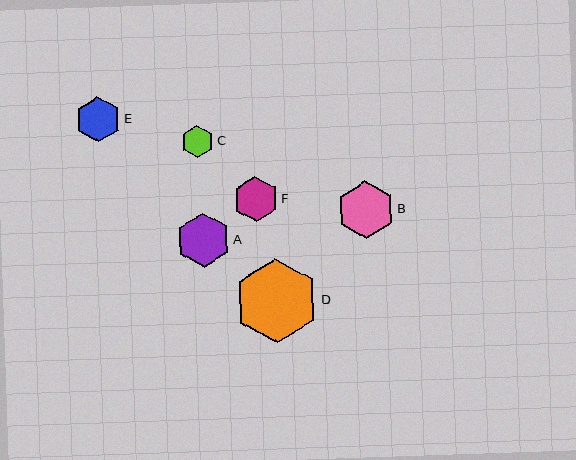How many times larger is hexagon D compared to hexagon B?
Hexagon D is approximately 1.5 times the size of hexagon B.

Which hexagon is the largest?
Hexagon D is the largest with a size of approximately 84 pixels.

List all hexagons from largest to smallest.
From largest to smallest: D, B, A, E, F, C.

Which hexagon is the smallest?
Hexagon C is the smallest with a size of approximately 32 pixels.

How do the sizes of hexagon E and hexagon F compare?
Hexagon E and hexagon F are approximately the same size.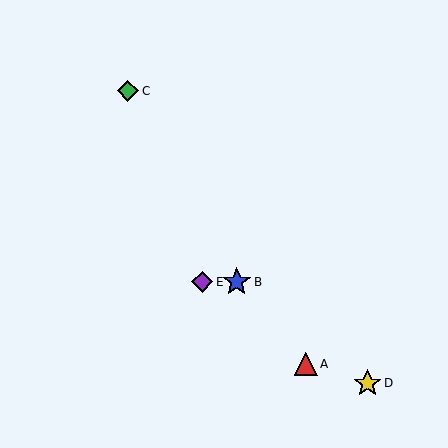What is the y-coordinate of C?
Object C is at y≈91.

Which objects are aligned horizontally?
Objects B, E are aligned horizontally.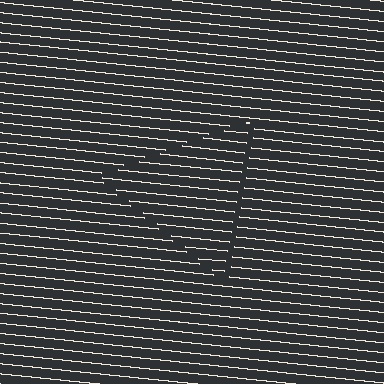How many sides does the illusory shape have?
3 sides — the line-ends trace a triangle.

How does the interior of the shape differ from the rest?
The interior of the shape contains the same grating, shifted by half a period — the contour is defined by the phase discontinuity where line-ends from the inner and outer gratings abut.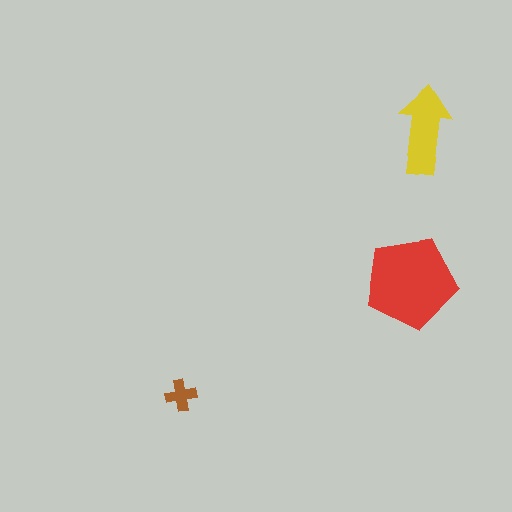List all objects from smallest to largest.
The brown cross, the yellow arrow, the red pentagon.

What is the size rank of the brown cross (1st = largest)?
3rd.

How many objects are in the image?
There are 3 objects in the image.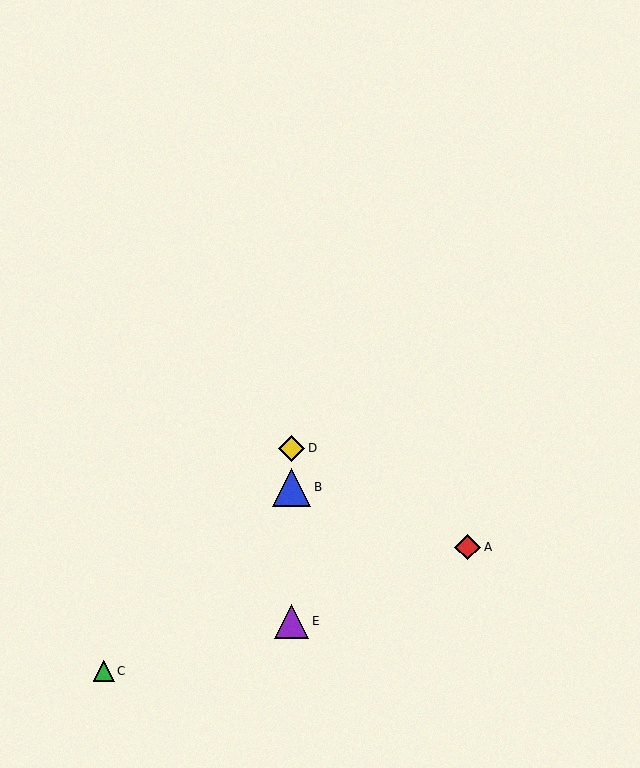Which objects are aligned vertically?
Objects B, D, E are aligned vertically.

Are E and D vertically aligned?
Yes, both are at x≈292.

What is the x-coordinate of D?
Object D is at x≈292.